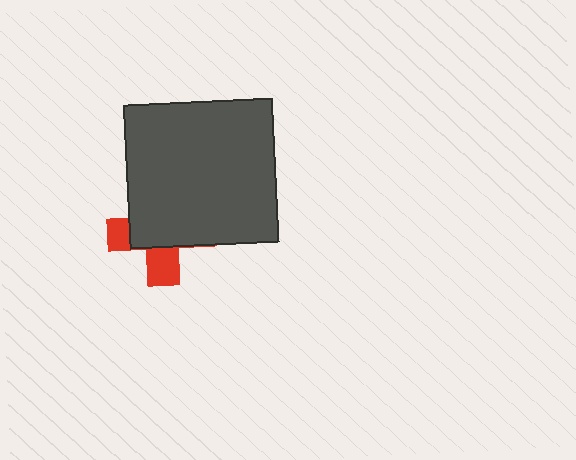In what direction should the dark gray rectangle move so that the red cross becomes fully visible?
The dark gray rectangle should move up. That is the shortest direction to clear the overlap and leave the red cross fully visible.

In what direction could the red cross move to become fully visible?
The red cross could move down. That would shift it out from behind the dark gray rectangle entirely.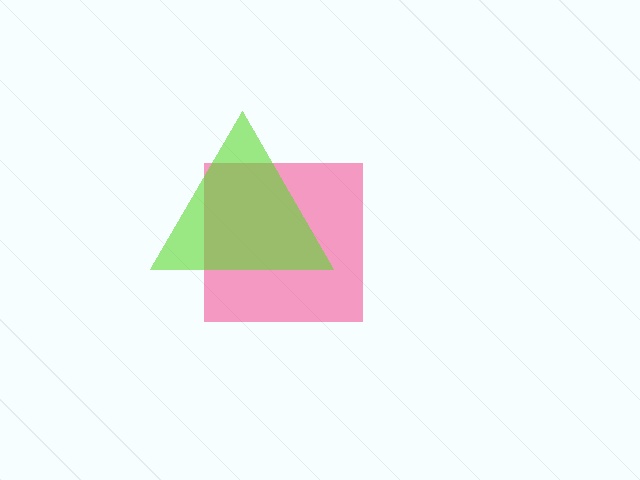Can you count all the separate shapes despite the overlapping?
Yes, there are 2 separate shapes.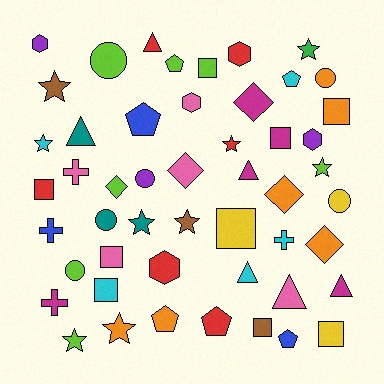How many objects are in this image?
There are 50 objects.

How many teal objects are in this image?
There are 3 teal objects.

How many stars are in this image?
There are 9 stars.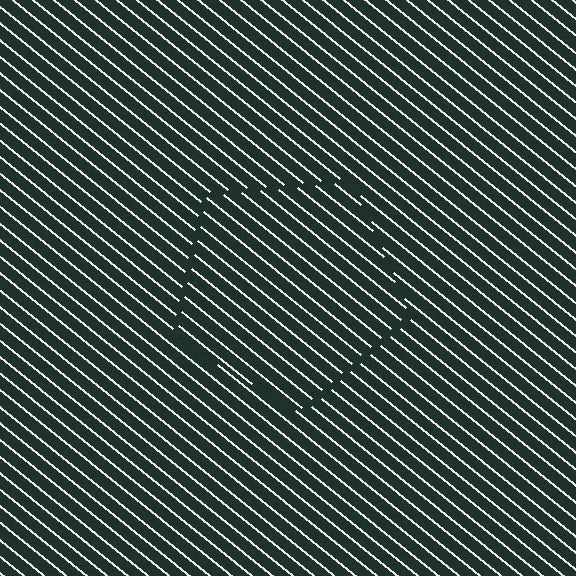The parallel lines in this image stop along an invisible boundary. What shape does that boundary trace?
An illusory pentagon. The interior of the shape contains the same grating, shifted by half a period — the contour is defined by the phase discontinuity where line-ends from the inner and outer gratings abut.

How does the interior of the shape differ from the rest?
The interior of the shape contains the same grating, shifted by half a period — the contour is defined by the phase discontinuity where line-ends from the inner and outer gratings abut.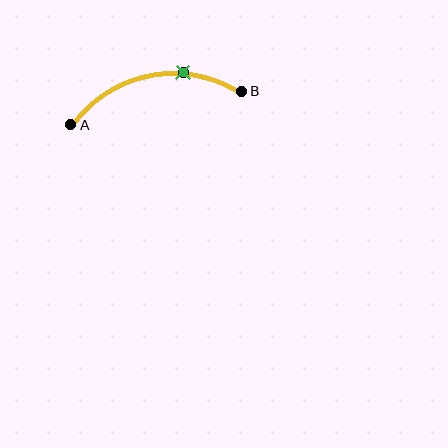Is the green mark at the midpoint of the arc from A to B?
No. The green mark lies on the arc but is closer to endpoint B. The arc midpoint would be at the point on the curve equidistant along the arc from both A and B.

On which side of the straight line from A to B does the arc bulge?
The arc bulges above the straight line connecting A and B.